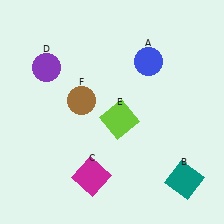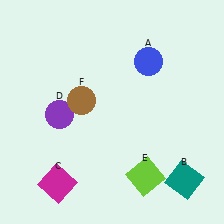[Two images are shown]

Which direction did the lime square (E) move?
The lime square (E) moved down.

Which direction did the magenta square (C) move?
The magenta square (C) moved left.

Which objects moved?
The objects that moved are: the magenta square (C), the purple circle (D), the lime square (E).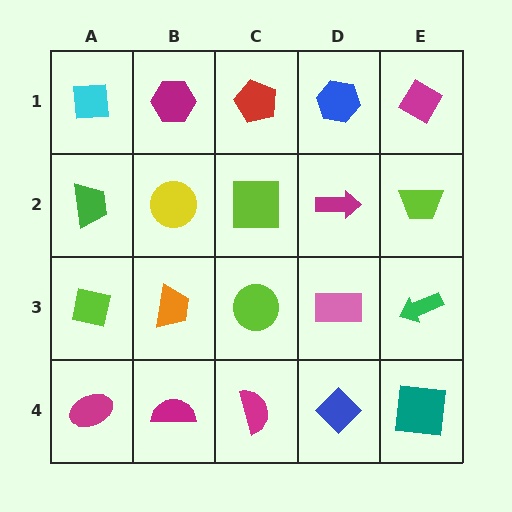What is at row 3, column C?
A lime circle.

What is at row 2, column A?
A green trapezoid.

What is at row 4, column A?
A magenta ellipse.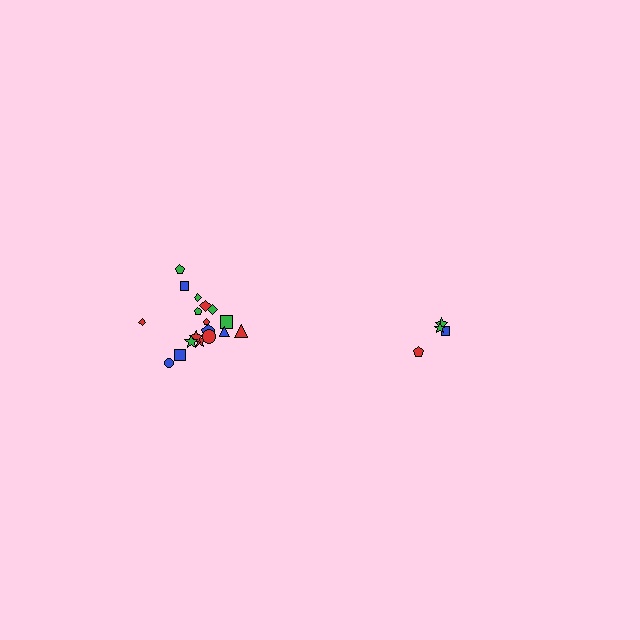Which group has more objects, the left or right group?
The left group.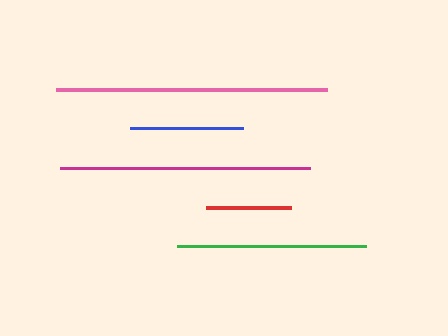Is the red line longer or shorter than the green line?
The green line is longer than the red line.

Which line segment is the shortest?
The red line is the shortest at approximately 86 pixels.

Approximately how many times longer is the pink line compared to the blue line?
The pink line is approximately 2.4 times the length of the blue line.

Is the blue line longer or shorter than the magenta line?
The magenta line is longer than the blue line.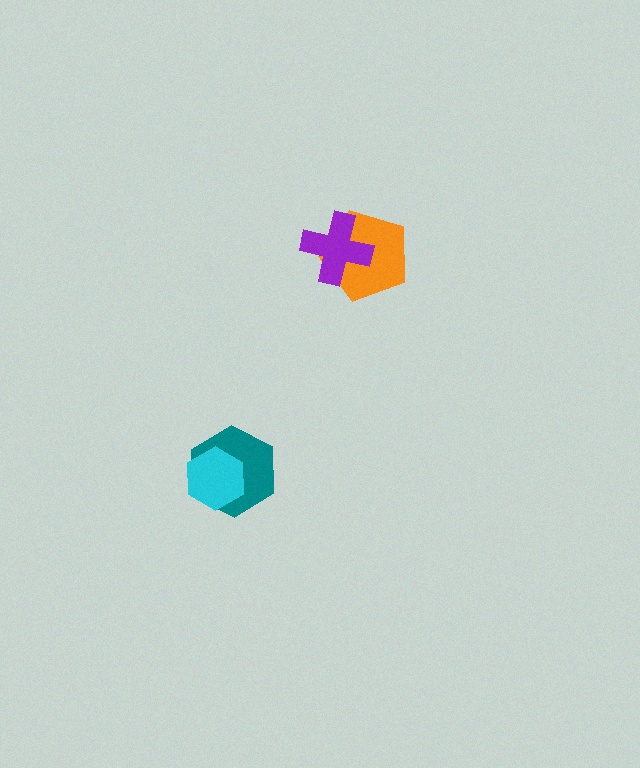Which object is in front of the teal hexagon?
The cyan hexagon is in front of the teal hexagon.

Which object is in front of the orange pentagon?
The purple cross is in front of the orange pentagon.